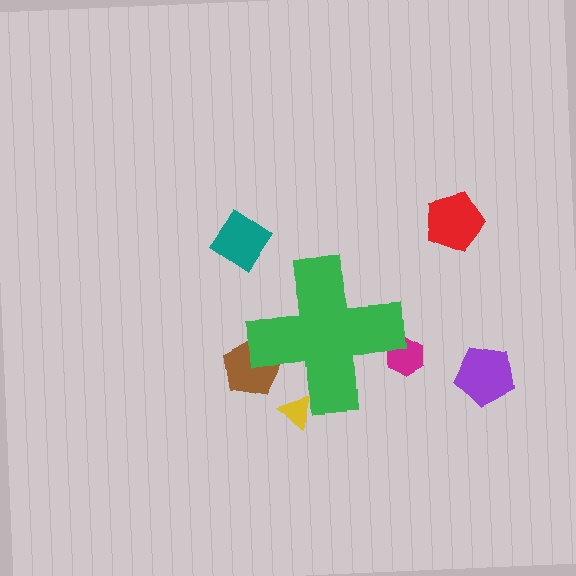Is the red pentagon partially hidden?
No, the red pentagon is fully visible.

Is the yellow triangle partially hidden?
Yes, the yellow triangle is partially hidden behind the green cross.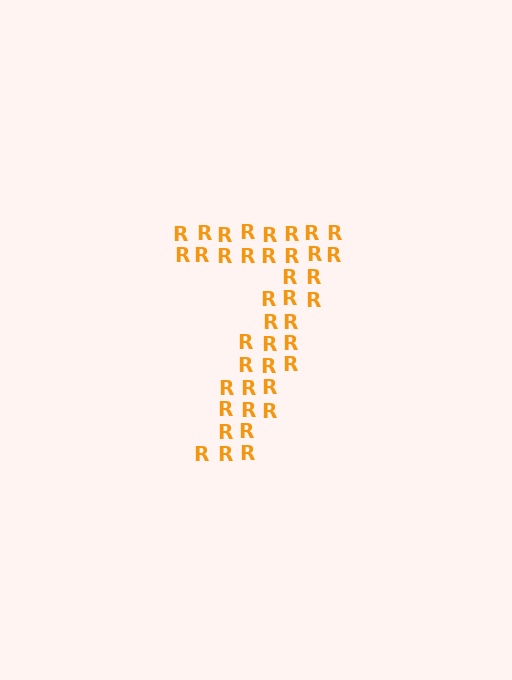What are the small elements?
The small elements are letter R's.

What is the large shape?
The large shape is the digit 7.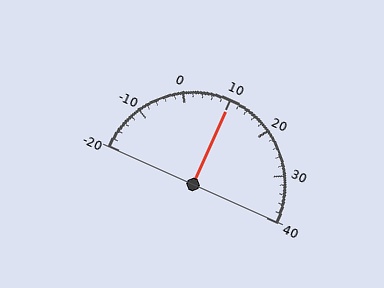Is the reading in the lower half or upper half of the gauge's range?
The reading is in the upper half of the range (-20 to 40).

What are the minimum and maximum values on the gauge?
The gauge ranges from -20 to 40.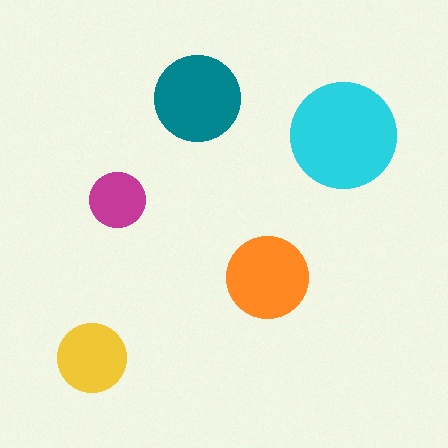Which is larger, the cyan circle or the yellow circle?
The cyan one.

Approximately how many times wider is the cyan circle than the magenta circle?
About 2 times wider.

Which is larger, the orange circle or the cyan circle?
The cyan one.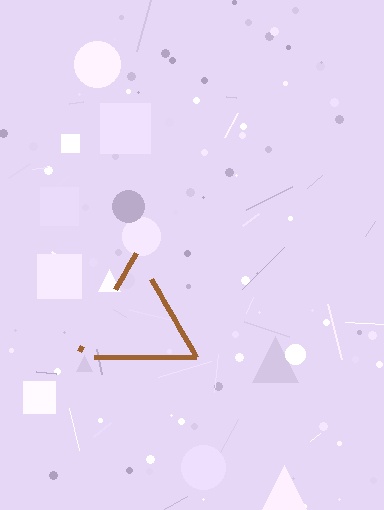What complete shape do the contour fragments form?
The contour fragments form a triangle.